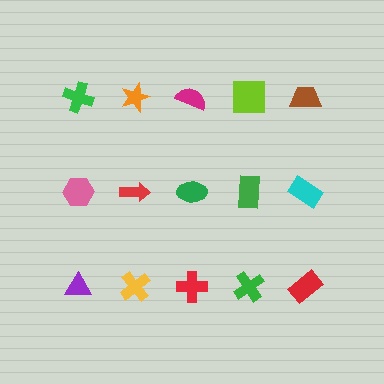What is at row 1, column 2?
An orange star.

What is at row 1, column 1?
A green cross.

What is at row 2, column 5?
A cyan rectangle.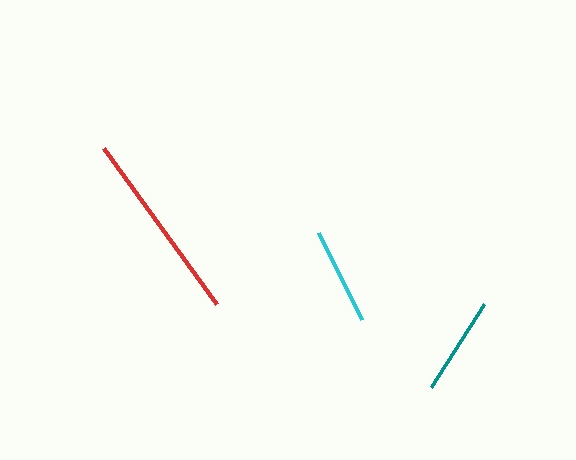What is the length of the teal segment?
The teal segment is approximately 98 pixels long.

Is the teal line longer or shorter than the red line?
The red line is longer than the teal line.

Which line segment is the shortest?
The cyan line is the shortest at approximately 97 pixels.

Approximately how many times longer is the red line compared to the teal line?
The red line is approximately 2.0 times the length of the teal line.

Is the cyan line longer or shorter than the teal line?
The teal line is longer than the cyan line.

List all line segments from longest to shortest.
From longest to shortest: red, teal, cyan.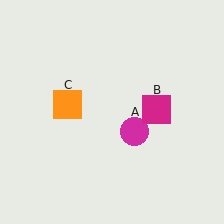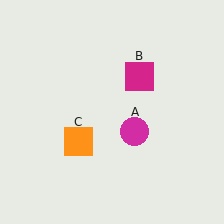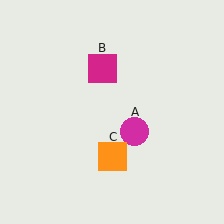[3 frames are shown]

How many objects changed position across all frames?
2 objects changed position: magenta square (object B), orange square (object C).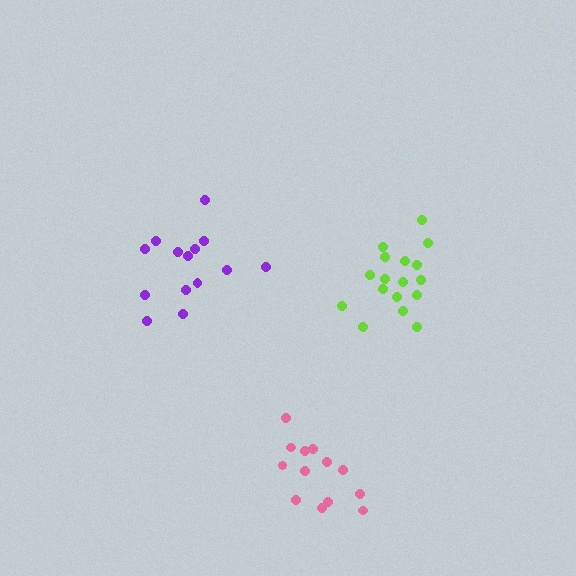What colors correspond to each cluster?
The clusters are colored: lime, purple, pink.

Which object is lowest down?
The pink cluster is bottommost.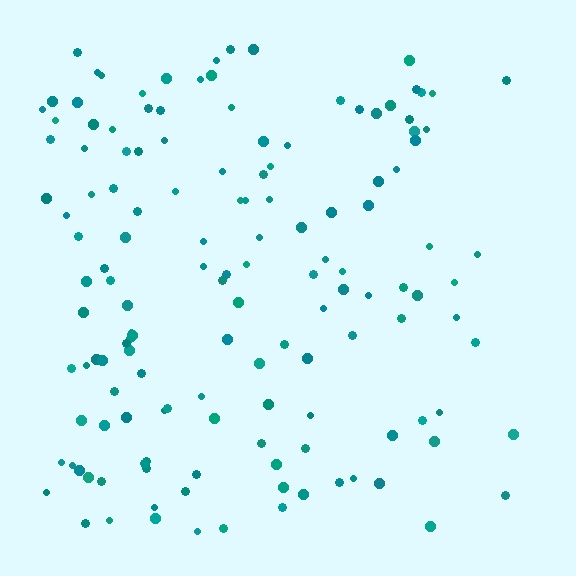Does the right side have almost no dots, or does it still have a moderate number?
Still a moderate number, just noticeably fewer than the left.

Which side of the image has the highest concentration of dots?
The left.